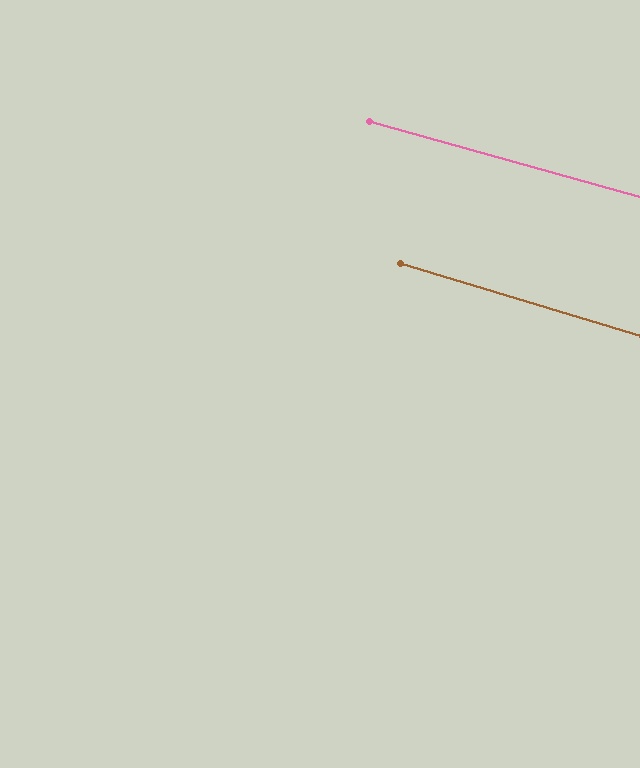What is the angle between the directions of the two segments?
Approximately 1 degree.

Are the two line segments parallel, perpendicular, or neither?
Parallel — their directions differ by only 1.0°.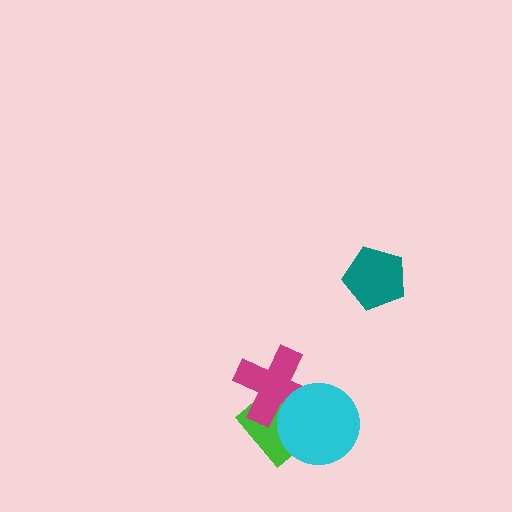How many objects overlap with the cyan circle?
2 objects overlap with the cyan circle.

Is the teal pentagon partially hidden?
No, no other shape covers it.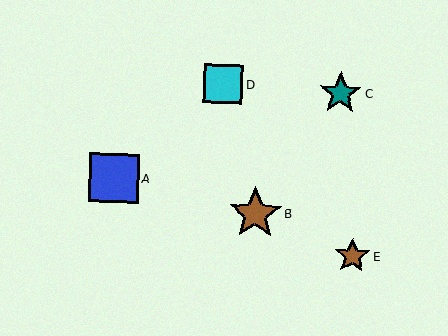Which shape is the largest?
The brown star (labeled B) is the largest.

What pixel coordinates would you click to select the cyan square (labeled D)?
Click at (223, 84) to select the cyan square D.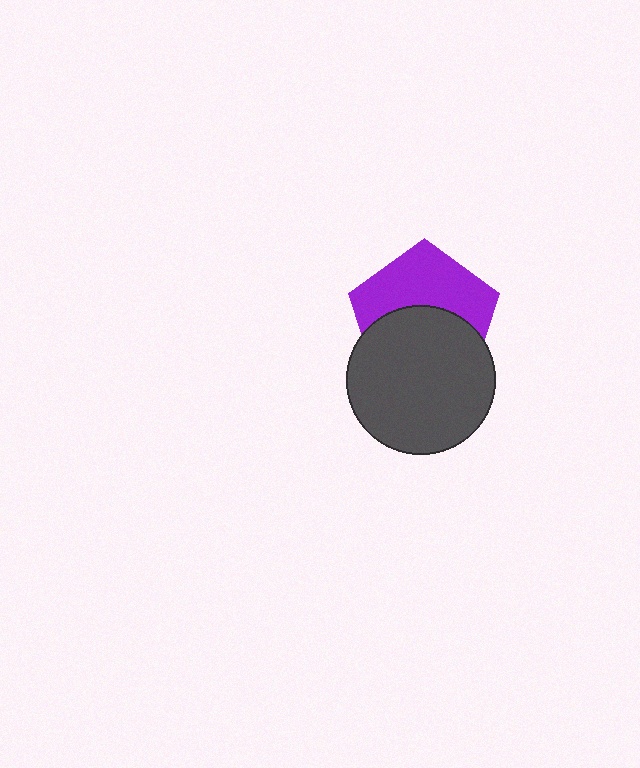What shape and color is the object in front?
The object in front is a dark gray circle.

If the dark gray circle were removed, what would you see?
You would see the complete purple pentagon.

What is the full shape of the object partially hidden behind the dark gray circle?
The partially hidden object is a purple pentagon.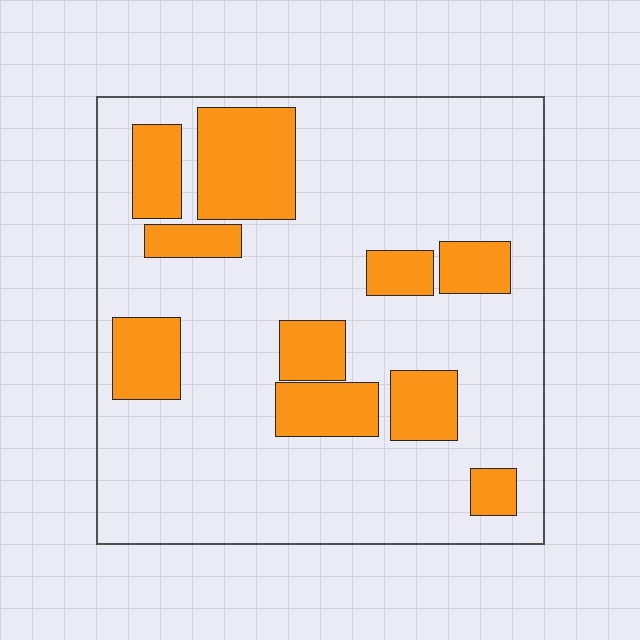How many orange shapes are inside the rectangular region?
10.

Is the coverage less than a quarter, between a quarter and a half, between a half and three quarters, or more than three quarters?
Less than a quarter.